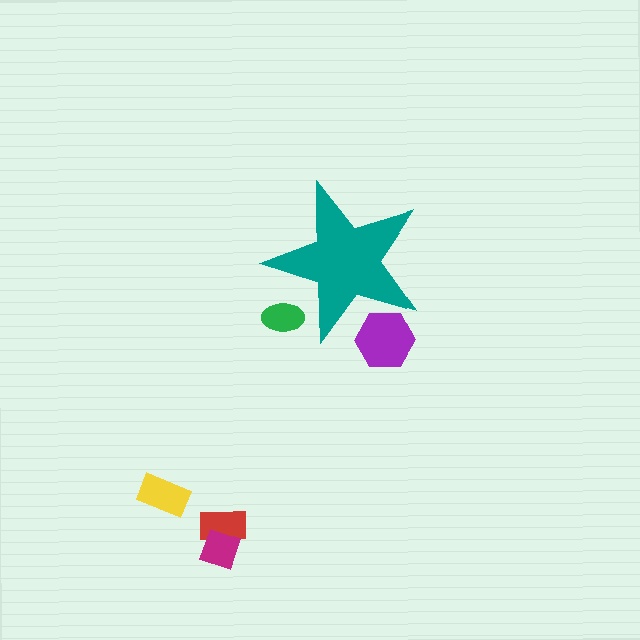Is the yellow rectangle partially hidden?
No, the yellow rectangle is fully visible.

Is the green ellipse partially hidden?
Yes, the green ellipse is partially hidden behind the teal star.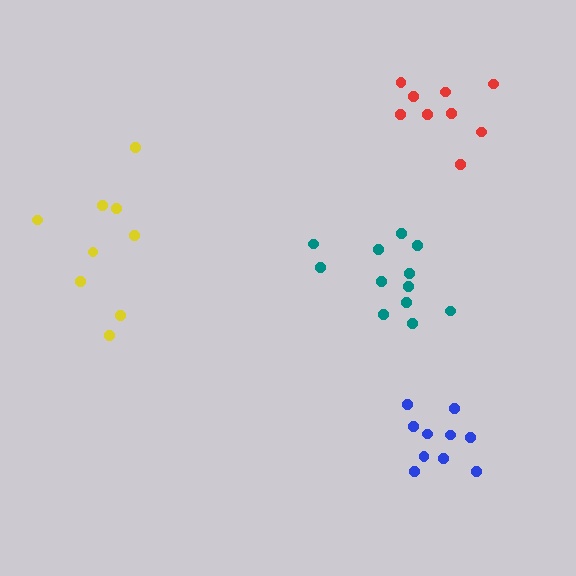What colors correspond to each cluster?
The clusters are colored: yellow, red, teal, blue.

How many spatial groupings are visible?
There are 4 spatial groupings.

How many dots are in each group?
Group 1: 9 dots, Group 2: 9 dots, Group 3: 12 dots, Group 4: 10 dots (40 total).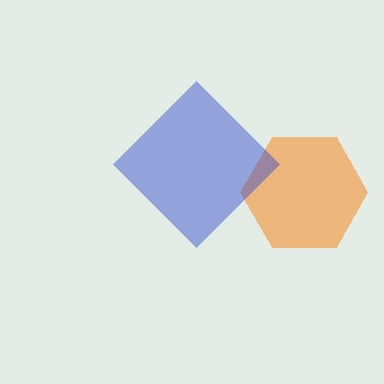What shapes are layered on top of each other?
The layered shapes are: an orange hexagon, a blue diamond.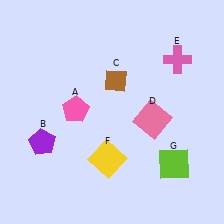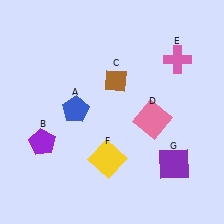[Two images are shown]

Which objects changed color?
A changed from pink to blue. G changed from lime to purple.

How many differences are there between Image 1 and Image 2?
There are 2 differences between the two images.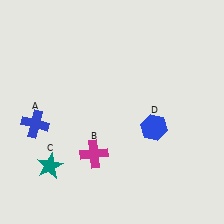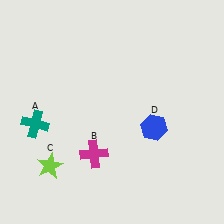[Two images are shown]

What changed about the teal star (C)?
In Image 1, C is teal. In Image 2, it changed to lime.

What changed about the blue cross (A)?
In Image 1, A is blue. In Image 2, it changed to teal.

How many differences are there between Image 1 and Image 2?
There are 2 differences between the two images.